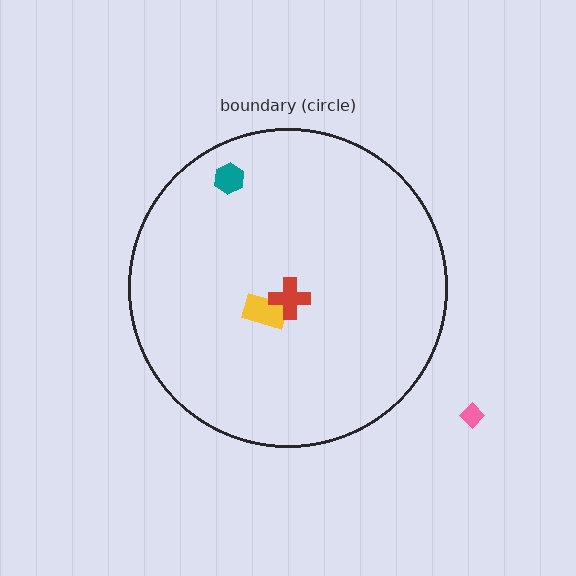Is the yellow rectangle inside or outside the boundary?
Inside.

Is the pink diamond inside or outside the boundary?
Outside.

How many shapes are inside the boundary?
3 inside, 1 outside.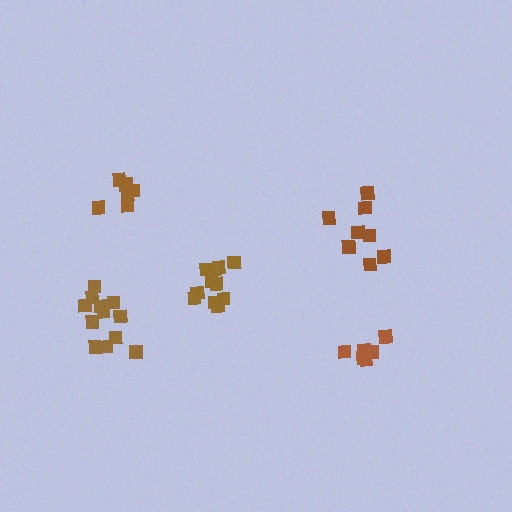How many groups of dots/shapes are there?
There are 5 groups.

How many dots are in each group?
Group 1: 6 dots, Group 2: 8 dots, Group 3: 11 dots, Group 4: 12 dots, Group 5: 6 dots (43 total).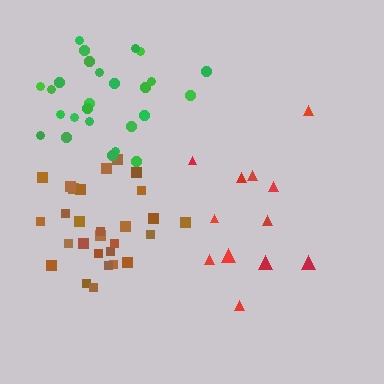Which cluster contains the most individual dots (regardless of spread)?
Brown (28).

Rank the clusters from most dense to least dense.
brown, green, red.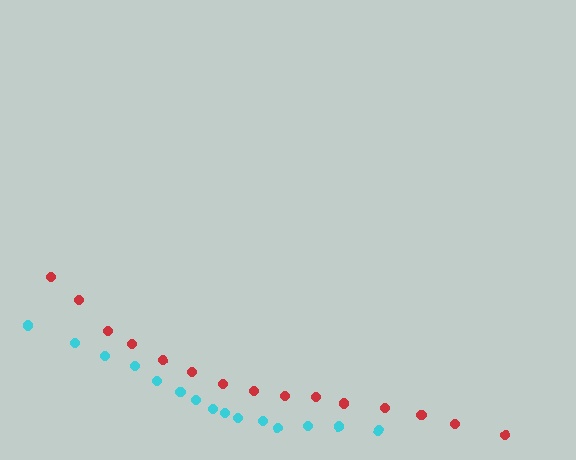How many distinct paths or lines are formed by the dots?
There are 2 distinct paths.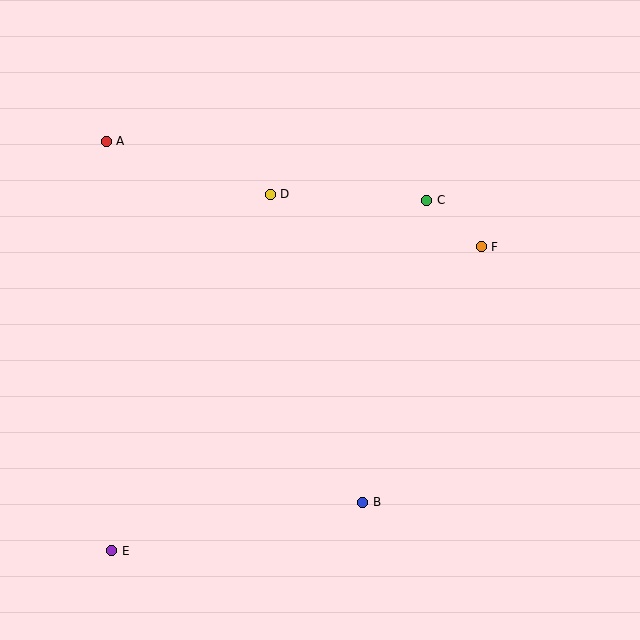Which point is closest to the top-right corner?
Point C is closest to the top-right corner.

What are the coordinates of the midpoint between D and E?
The midpoint between D and E is at (191, 373).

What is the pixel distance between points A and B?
The distance between A and B is 443 pixels.